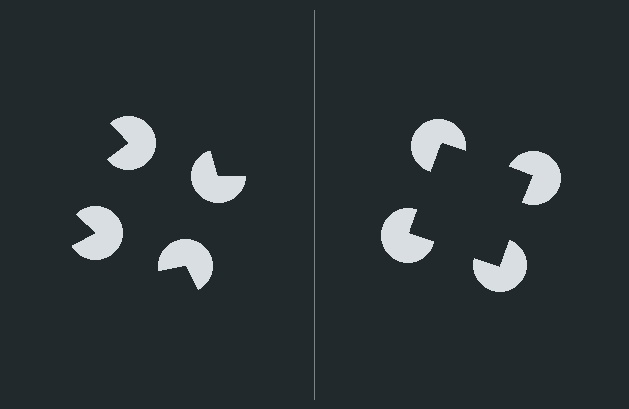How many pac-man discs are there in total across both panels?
8 — 4 on each side.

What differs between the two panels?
The pac-man discs are positioned identically on both sides; only the wedge orientations differ. On the right they align to a square; on the left they are misaligned.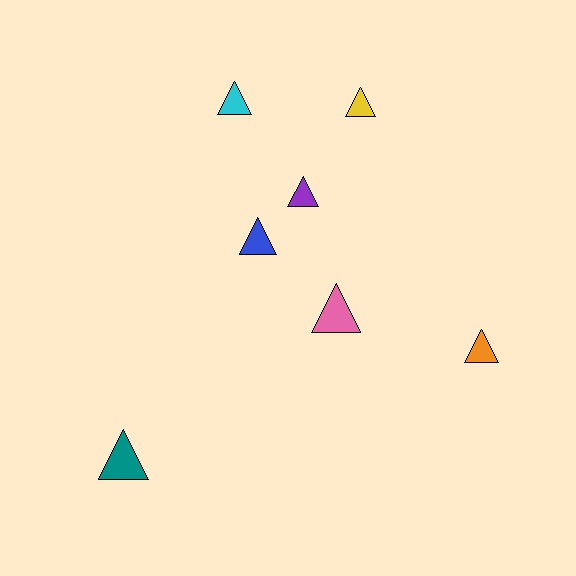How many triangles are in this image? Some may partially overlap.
There are 7 triangles.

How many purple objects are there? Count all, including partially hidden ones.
There is 1 purple object.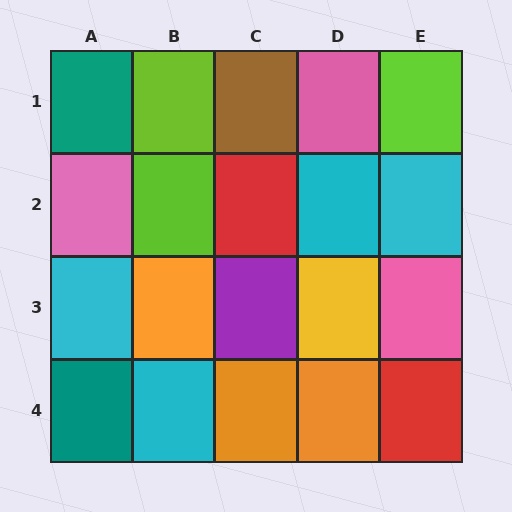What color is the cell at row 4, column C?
Orange.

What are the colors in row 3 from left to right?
Cyan, orange, purple, yellow, pink.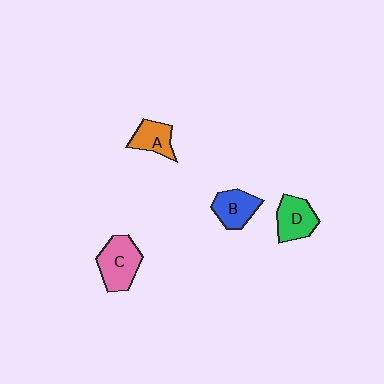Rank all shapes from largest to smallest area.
From largest to smallest: C (pink), D (green), B (blue), A (orange).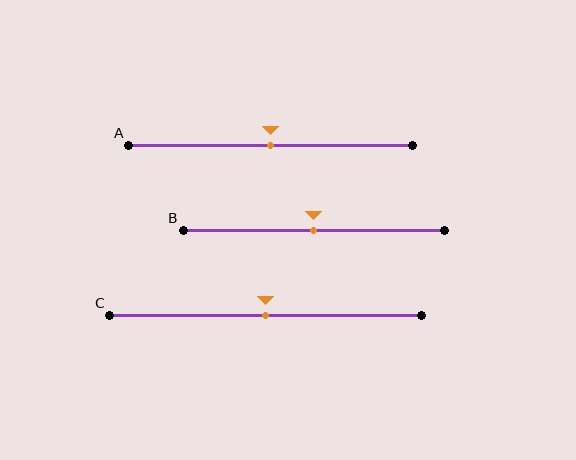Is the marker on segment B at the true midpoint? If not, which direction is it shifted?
Yes, the marker on segment B is at the true midpoint.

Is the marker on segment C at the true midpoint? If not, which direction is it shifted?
Yes, the marker on segment C is at the true midpoint.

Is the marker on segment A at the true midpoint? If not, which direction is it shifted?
Yes, the marker on segment A is at the true midpoint.